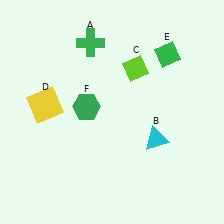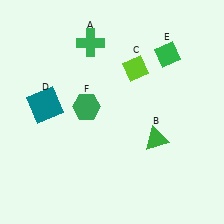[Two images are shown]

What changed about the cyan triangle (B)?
In Image 1, B is cyan. In Image 2, it changed to green.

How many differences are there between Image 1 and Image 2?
There are 2 differences between the two images.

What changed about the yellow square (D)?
In Image 1, D is yellow. In Image 2, it changed to teal.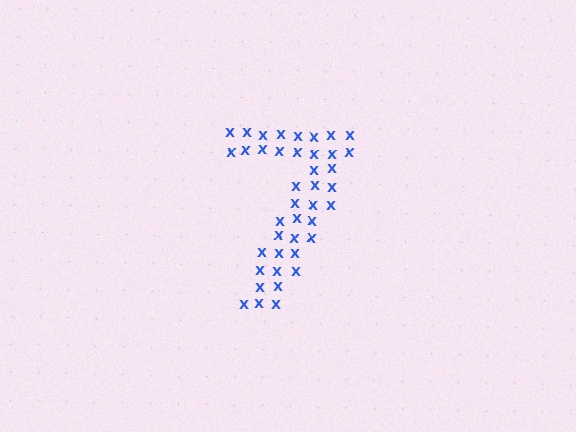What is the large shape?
The large shape is the digit 7.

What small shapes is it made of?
It is made of small letter X's.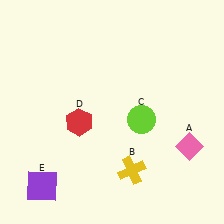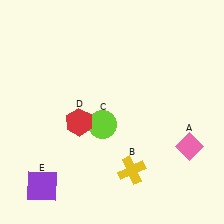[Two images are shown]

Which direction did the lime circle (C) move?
The lime circle (C) moved left.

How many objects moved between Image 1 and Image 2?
1 object moved between the two images.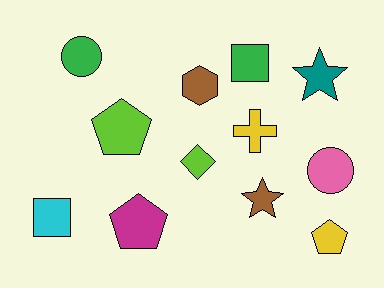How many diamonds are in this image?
There is 1 diamond.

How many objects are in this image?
There are 12 objects.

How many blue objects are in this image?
There are no blue objects.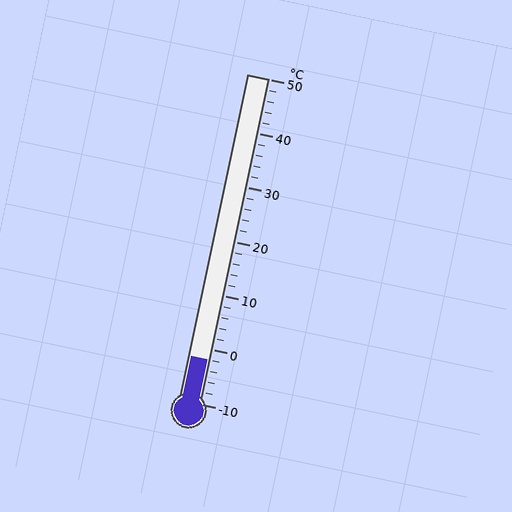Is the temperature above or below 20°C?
The temperature is below 20°C.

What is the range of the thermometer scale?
The thermometer scale ranges from -10°C to 50°C.